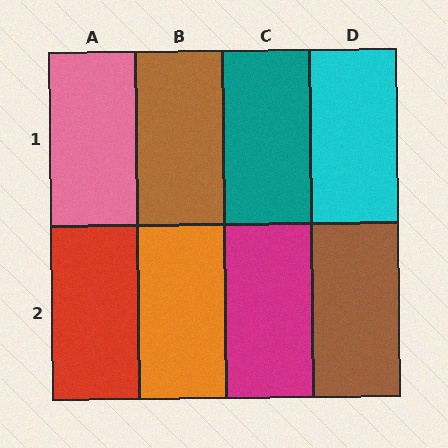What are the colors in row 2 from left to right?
Red, orange, magenta, brown.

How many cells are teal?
1 cell is teal.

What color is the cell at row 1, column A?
Pink.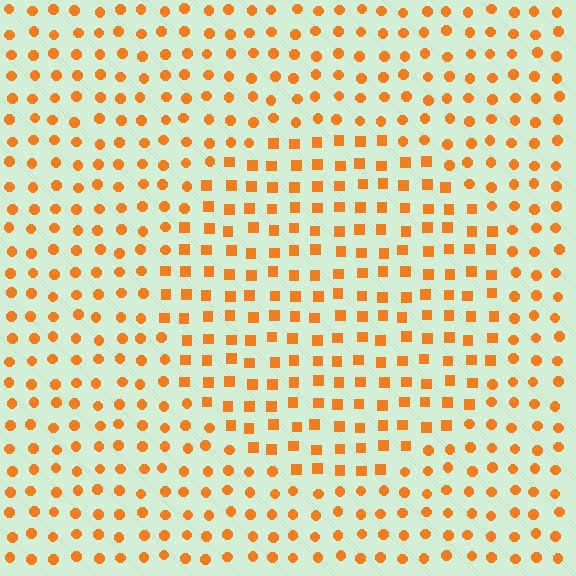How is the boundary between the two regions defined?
The boundary is defined by a change in element shape: squares inside vs. circles outside. All elements share the same color and spacing.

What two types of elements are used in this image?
The image uses squares inside the circle region and circles outside it.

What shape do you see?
I see a circle.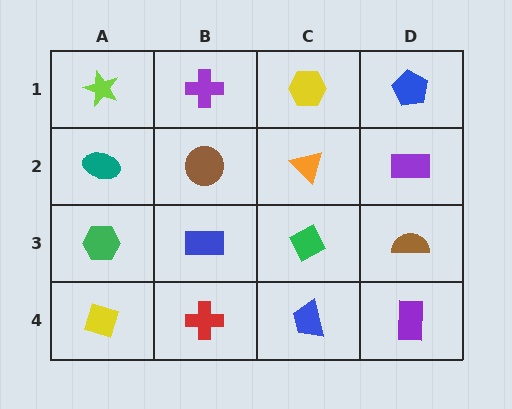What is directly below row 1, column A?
A teal ellipse.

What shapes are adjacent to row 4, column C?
A green diamond (row 3, column C), a red cross (row 4, column B), a purple rectangle (row 4, column D).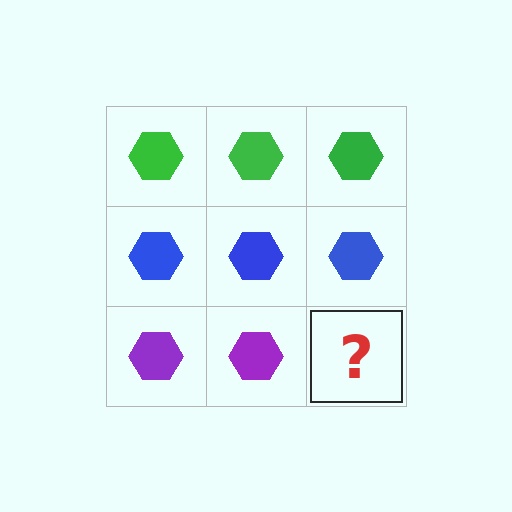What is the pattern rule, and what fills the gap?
The rule is that each row has a consistent color. The gap should be filled with a purple hexagon.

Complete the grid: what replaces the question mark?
The question mark should be replaced with a purple hexagon.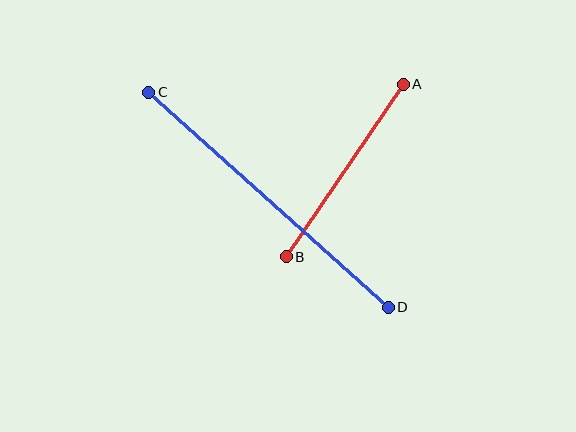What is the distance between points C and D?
The distance is approximately 322 pixels.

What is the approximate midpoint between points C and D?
The midpoint is at approximately (269, 200) pixels.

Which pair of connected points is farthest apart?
Points C and D are farthest apart.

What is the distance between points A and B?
The distance is approximately 208 pixels.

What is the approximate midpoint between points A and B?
The midpoint is at approximately (345, 171) pixels.